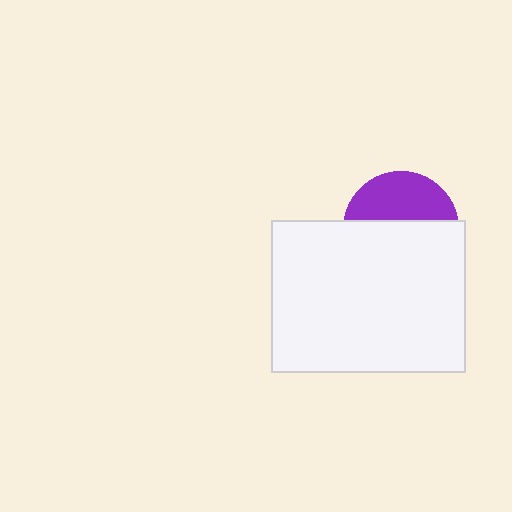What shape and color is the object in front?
The object in front is a white rectangle.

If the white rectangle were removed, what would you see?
You would see the complete purple circle.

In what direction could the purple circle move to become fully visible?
The purple circle could move up. That would shift it out from behind the white rectangle entirely.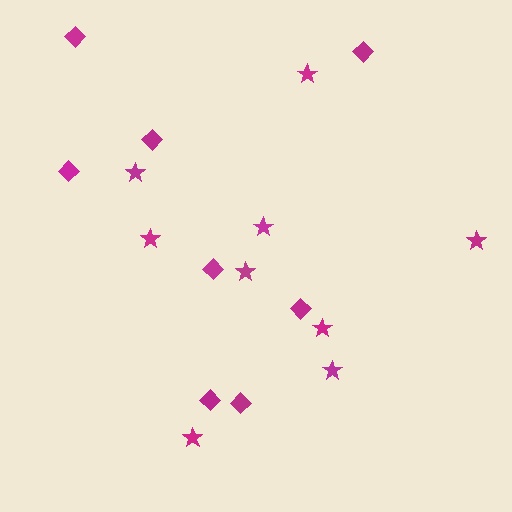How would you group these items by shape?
There are 2 groups: one group of diamonds (8) and one group of stars (9).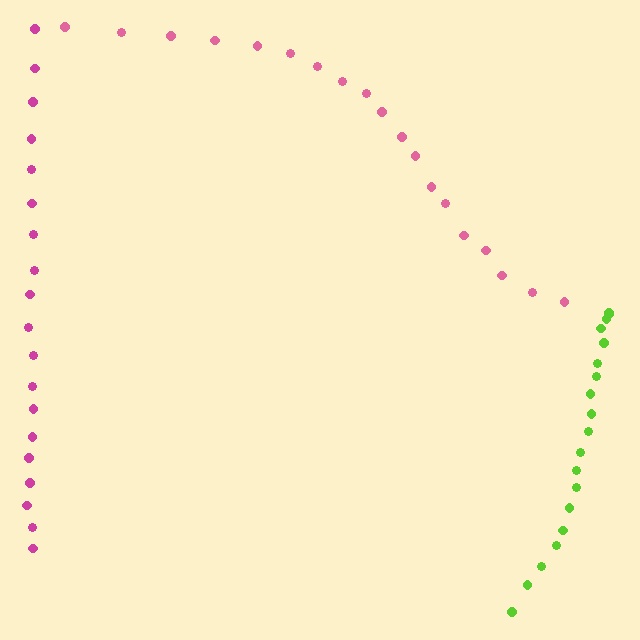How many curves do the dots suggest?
There are 3 distinct paths.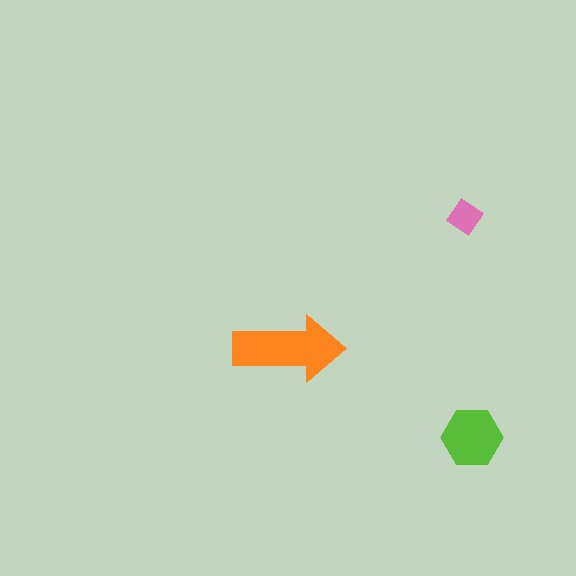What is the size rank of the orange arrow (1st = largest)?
1st.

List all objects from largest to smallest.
The orange arrow, the lime hexagon, the pink diamond.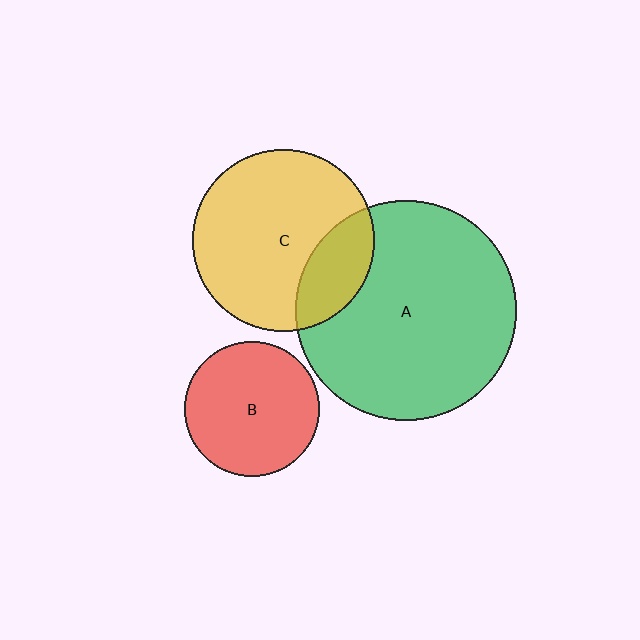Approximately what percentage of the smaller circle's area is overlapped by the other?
Approximately 25%.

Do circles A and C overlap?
Yes.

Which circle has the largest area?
Circle A (green).